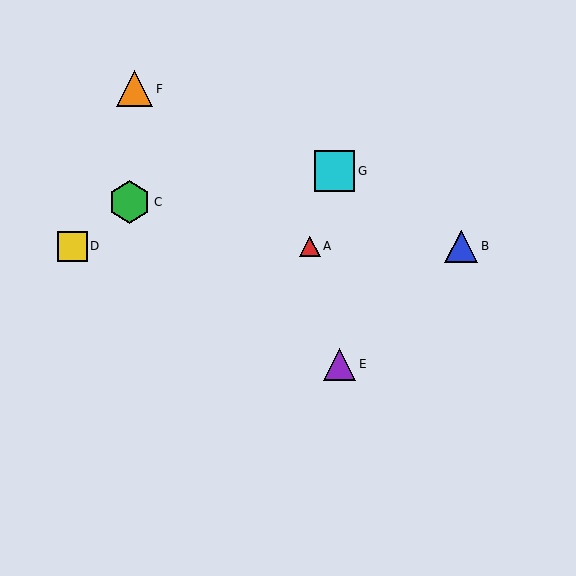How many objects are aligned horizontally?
3 objects (A, B, D) are aligned horizontally.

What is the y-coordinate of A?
Object A is at y≈246.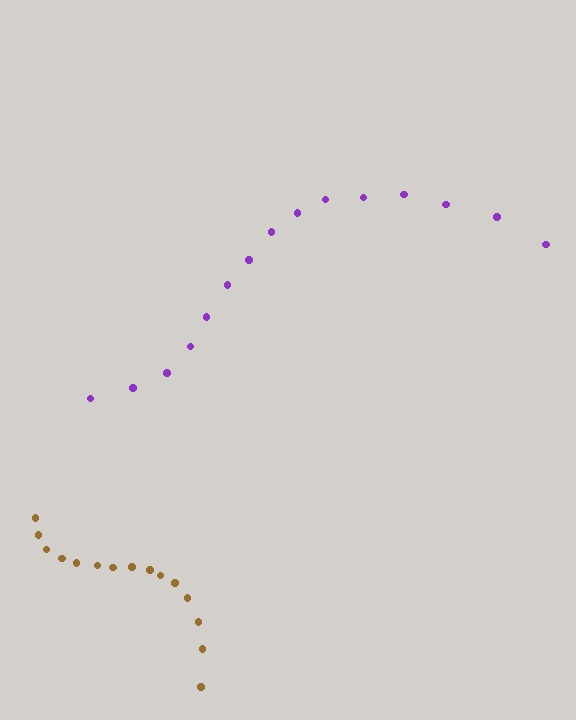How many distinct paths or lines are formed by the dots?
There are 2 distinct paths.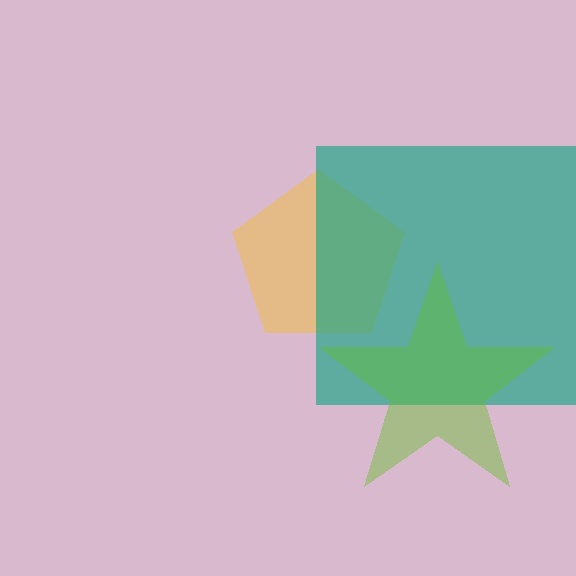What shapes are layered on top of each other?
The layered shapes are: a yellow pentagon, a teal square, a lime star.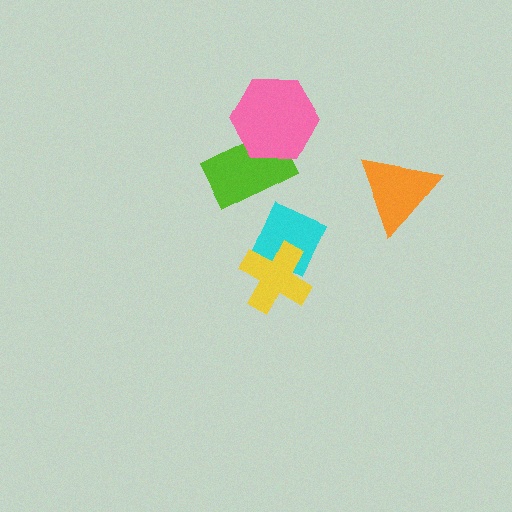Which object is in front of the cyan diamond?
The yellow cross is in front of the cyan diamond.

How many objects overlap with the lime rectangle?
1 object overlaps with the lime rectangle.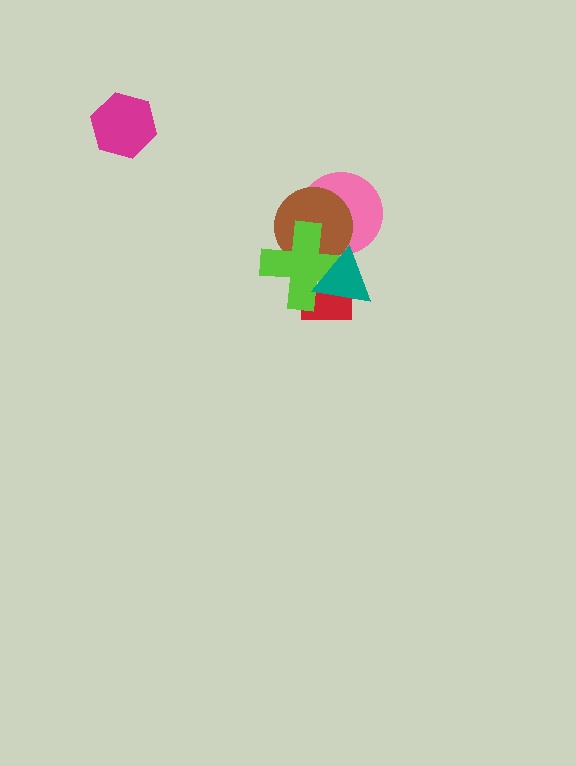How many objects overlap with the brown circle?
3 objects overlap with the brown circle.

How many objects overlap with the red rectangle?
2 objects overlap with the red rectangle.